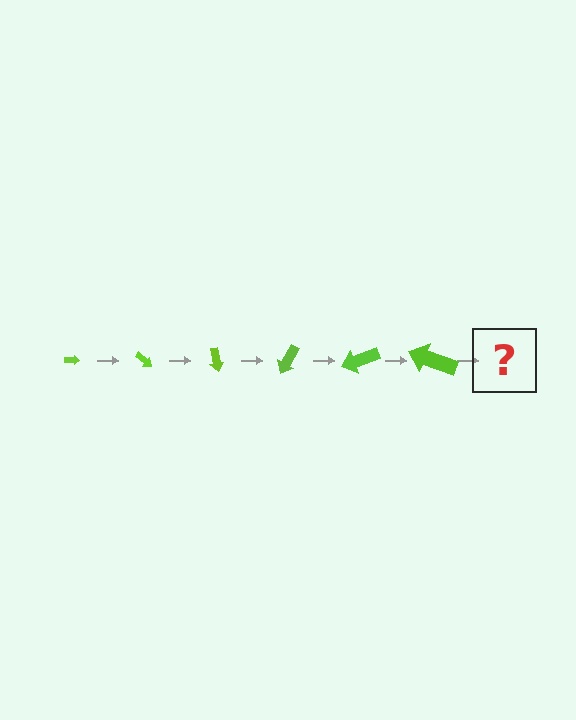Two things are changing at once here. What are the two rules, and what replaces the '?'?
The two rules are that the arrow grows larger each step and it rotates 40 degrees each step. The '?' should be an arrow, larger than the previous one and rotated 240 degrees from the start.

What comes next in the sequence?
The next element should be an arrow, larger than the previous one and rotated 240 degrees from the start.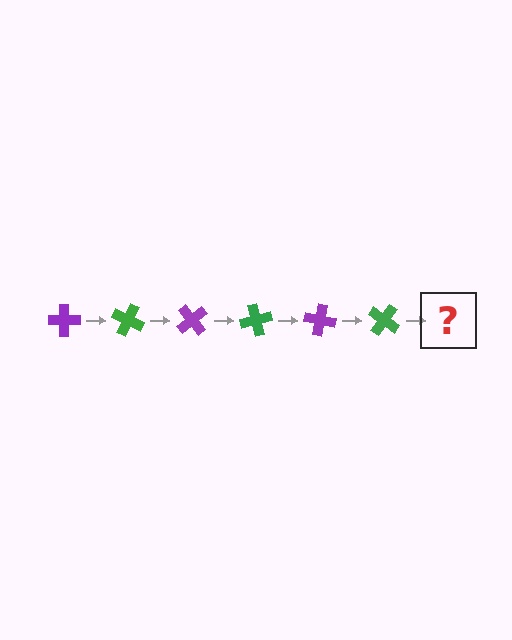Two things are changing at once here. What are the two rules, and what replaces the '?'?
The two rules are that it rotates 25 degrees each step and the color cycles through purple and green. The '?' should be a purple cross, rotated 150 degrees from the start.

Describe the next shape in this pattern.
It should be a purple cross, rotated 150 degrees from the start.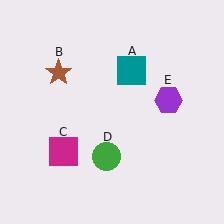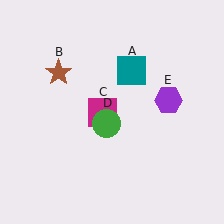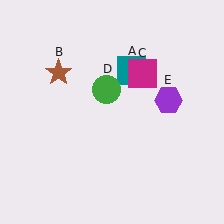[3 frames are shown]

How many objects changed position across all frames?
2 objects changed position: magenta square (object C), green circle (object D).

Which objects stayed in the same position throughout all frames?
Teal square (object A) and brown star (object B) and purple hexagon (object E) remained stationary.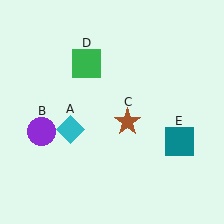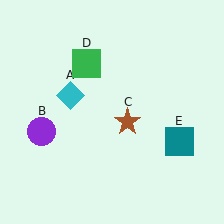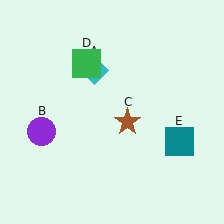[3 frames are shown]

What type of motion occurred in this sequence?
The cyan diamond (object A) rotated clockwise around the center of the scene.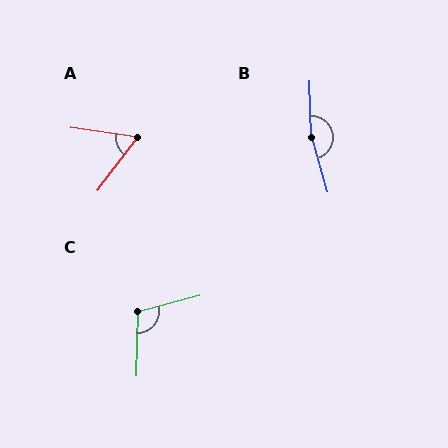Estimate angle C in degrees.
Approximately 106 degrees.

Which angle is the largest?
B, at approximately 165 degrees.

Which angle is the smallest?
A, at approximately 61 degrees.